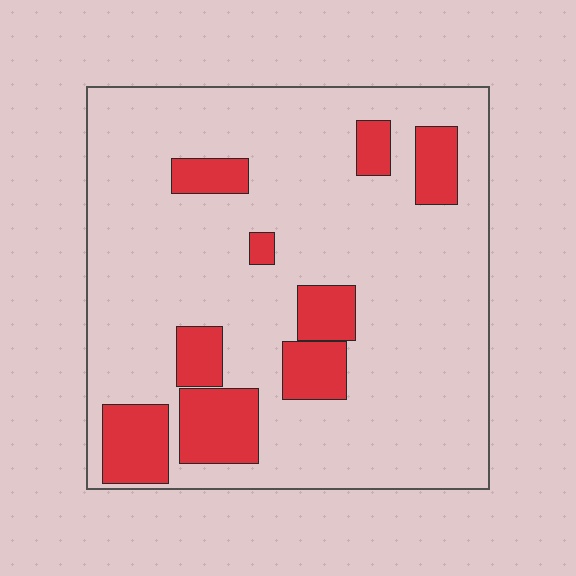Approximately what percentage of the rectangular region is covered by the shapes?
Approximately 20%.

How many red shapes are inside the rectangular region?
9.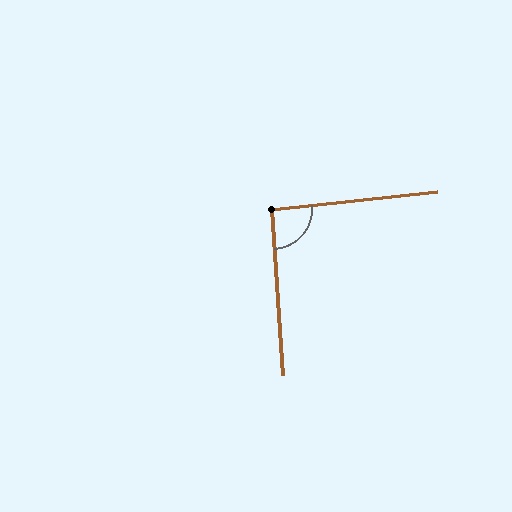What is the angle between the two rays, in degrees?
Approximately 93 degrees.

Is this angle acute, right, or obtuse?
It is approximately a right angle.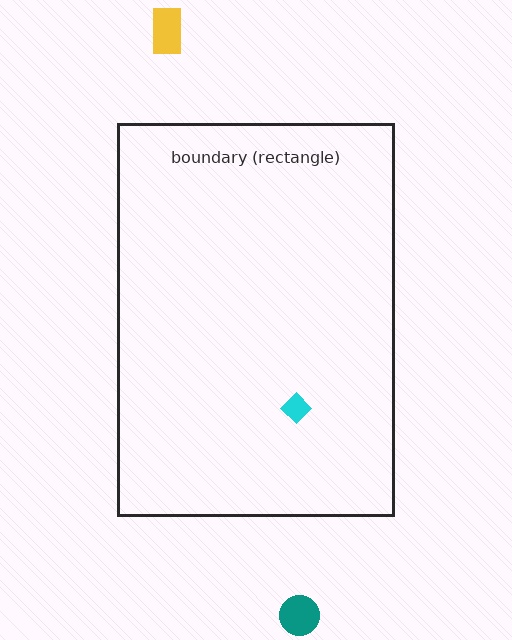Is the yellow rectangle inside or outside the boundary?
Outside.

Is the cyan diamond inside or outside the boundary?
Inside.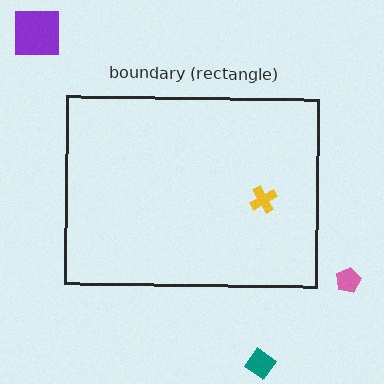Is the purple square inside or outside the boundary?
Outside.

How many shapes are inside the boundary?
1 inside, 3 outside.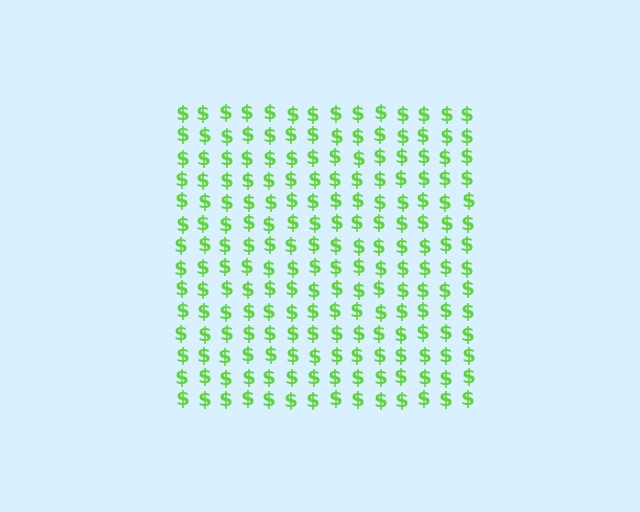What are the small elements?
The small elements are dollar signs.